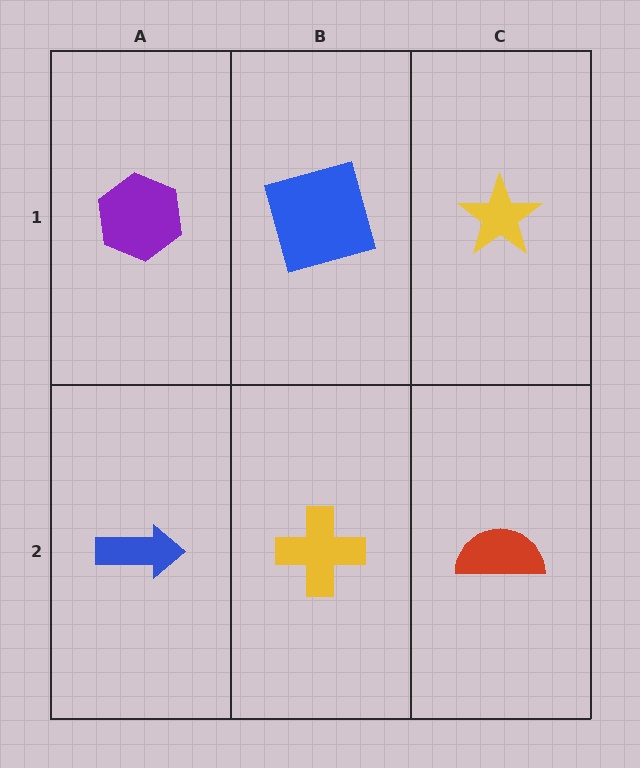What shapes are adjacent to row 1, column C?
A red semicircle (row 2, column C), a blue square (row 1, column B).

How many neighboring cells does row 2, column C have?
2.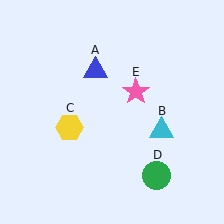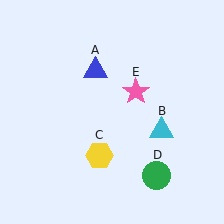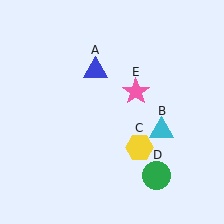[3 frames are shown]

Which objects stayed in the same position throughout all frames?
Blue triangle (object A) and cyan triangle (object B) and green circle (object D) and pink star (object E) remained stationary.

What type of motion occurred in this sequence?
The yellow hexagon (object C) rotated counterclockwise around the center of the scene.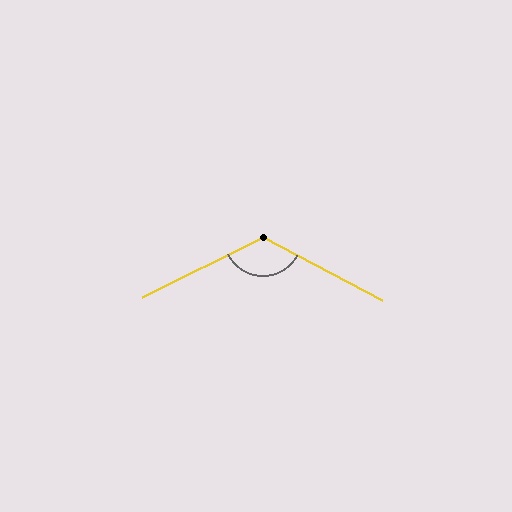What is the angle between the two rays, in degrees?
Approximately 125 degrees.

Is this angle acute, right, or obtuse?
It is obtuse.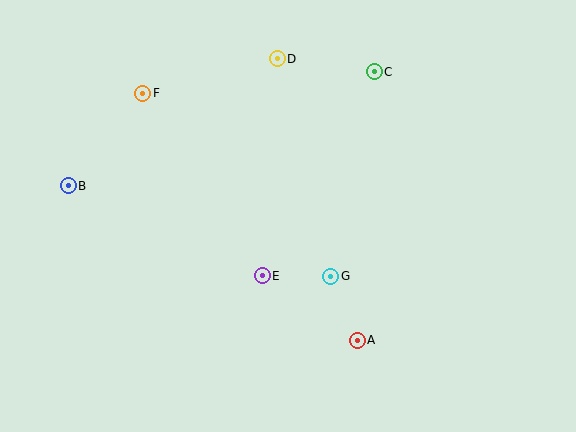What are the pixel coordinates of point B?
Point B is at (68, 186).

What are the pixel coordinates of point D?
Point D is at (277, 59).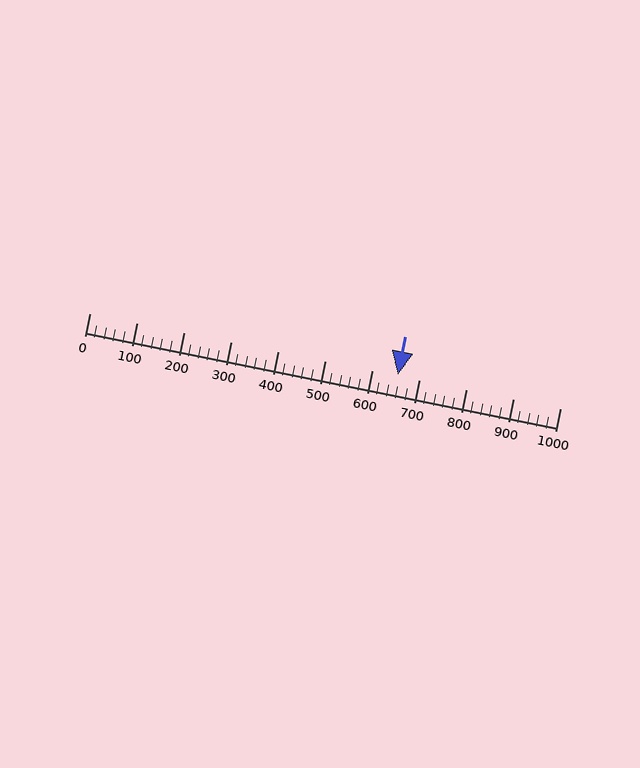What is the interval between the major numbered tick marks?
The major tick marks are spaced 100 units apart.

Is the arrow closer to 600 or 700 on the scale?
The arrow is closer to 700.